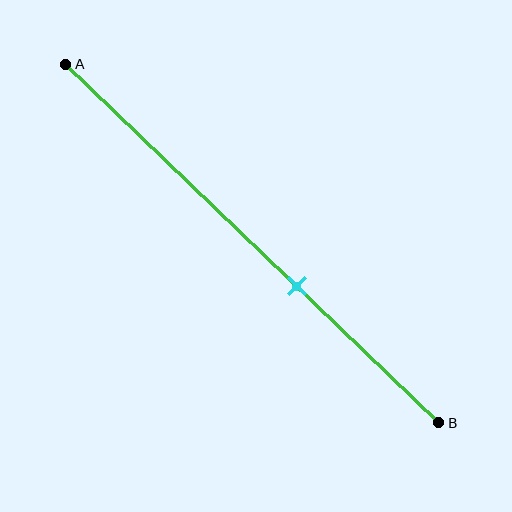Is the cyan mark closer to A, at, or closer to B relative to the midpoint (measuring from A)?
The cyan mark is closer to point B than the midpoint of segment AB.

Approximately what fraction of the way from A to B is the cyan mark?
The cyan mark is approximately 60% of the way from A to B.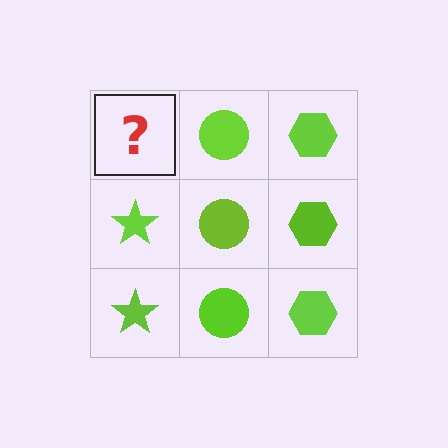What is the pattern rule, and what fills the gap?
The rule is that each column has a consistent shape. The gap should be filled with a lime star.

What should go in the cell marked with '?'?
The missing cell should contain a lime star.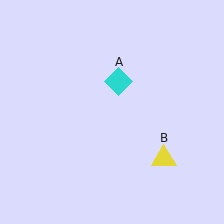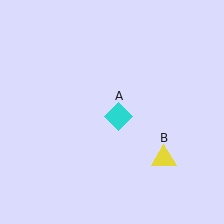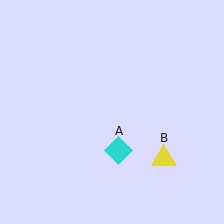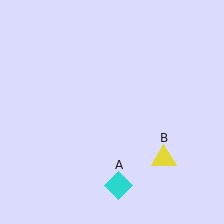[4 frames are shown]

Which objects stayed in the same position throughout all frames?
Yellow triangle (object B) remained stationary.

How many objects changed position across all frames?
1 object changed position: cyan diamond (object A).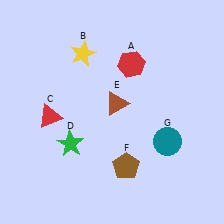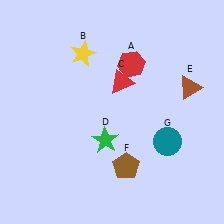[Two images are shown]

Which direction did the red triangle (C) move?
The red triangle (C) moved right.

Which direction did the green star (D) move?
The green star (D) moved right.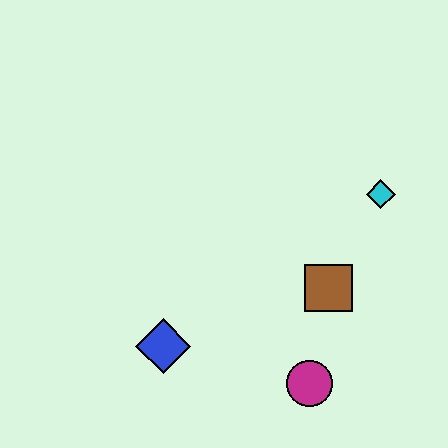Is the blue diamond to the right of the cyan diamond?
No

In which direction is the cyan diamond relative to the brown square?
The cyan diamond is above the brown square.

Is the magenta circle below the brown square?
Yes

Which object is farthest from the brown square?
The blue diamond is farthest from the brown square.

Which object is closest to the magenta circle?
The brown square is closest to the magenta circle.